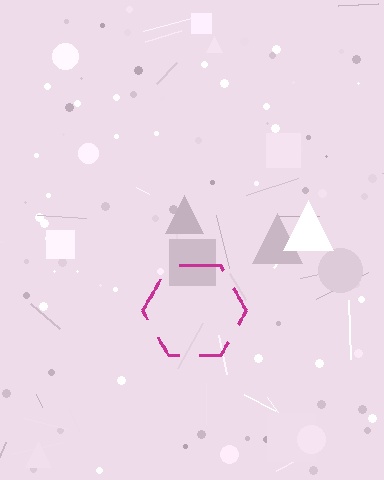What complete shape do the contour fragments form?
The contour fragments form a hexagon.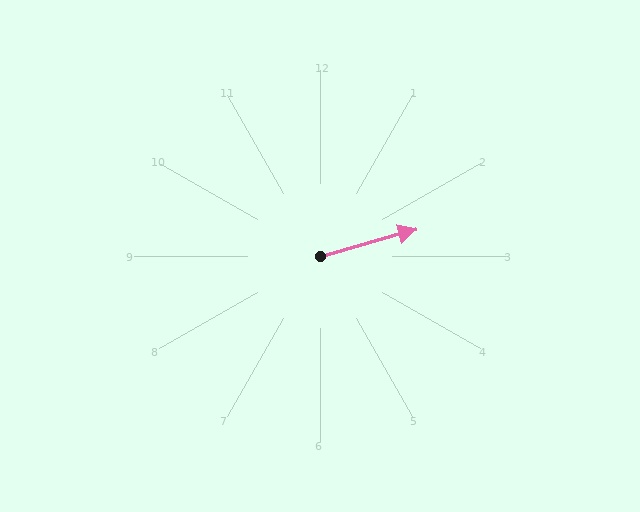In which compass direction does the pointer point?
East.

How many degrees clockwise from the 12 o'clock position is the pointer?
Approximately 74 degrees.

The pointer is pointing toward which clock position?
Roughly 2 o'clock.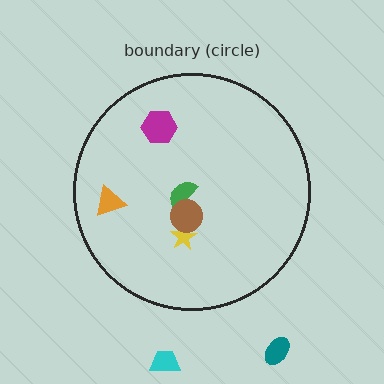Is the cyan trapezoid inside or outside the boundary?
Outside.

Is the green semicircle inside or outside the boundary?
Inside.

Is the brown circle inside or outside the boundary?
Inside.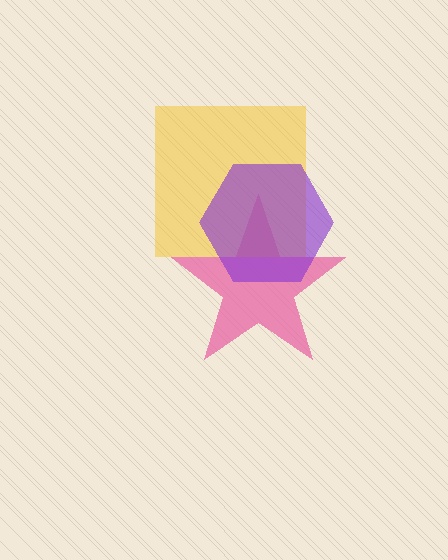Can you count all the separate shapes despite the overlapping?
Yes, there are 3 separate shapes.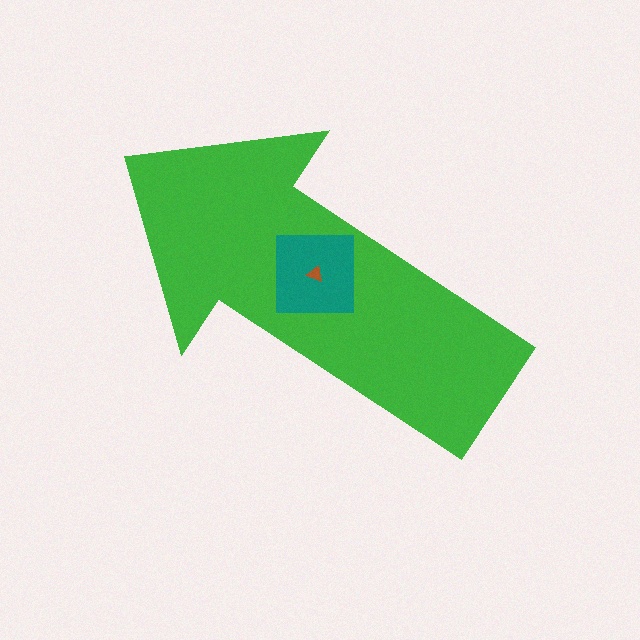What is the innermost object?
The brown triangle.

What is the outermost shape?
The green arrow.